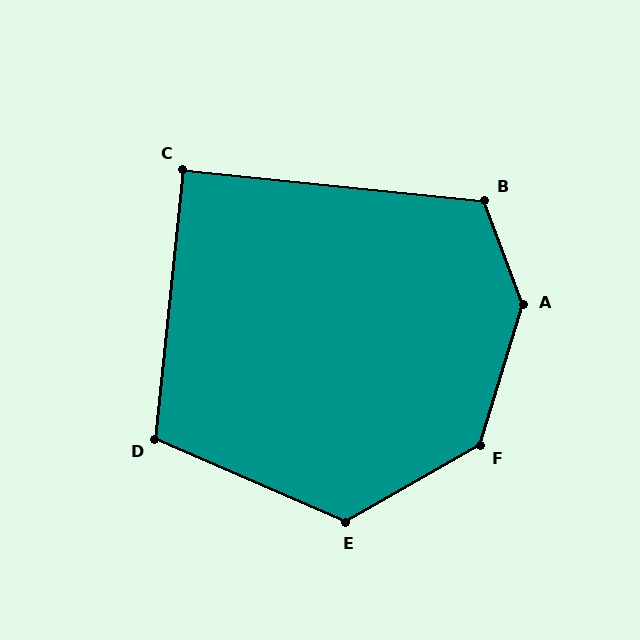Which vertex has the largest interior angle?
A, at approximately 143 degrees.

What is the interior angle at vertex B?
Approximately 116 degrees (obtuse).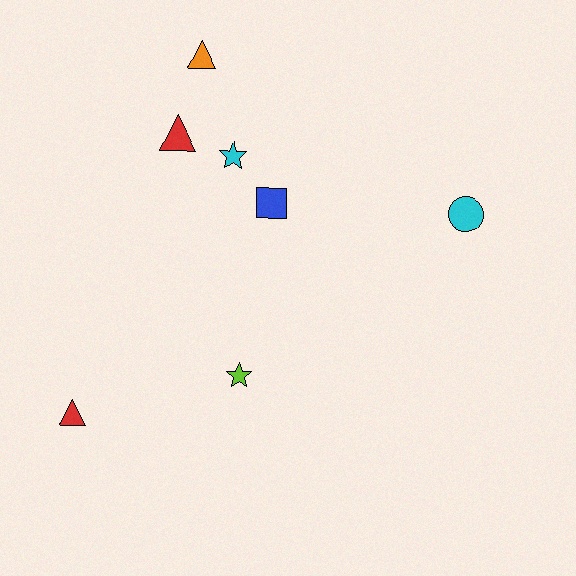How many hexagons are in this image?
There are no hexagons.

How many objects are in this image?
There are 7 objects.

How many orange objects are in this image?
There is 1 orange object.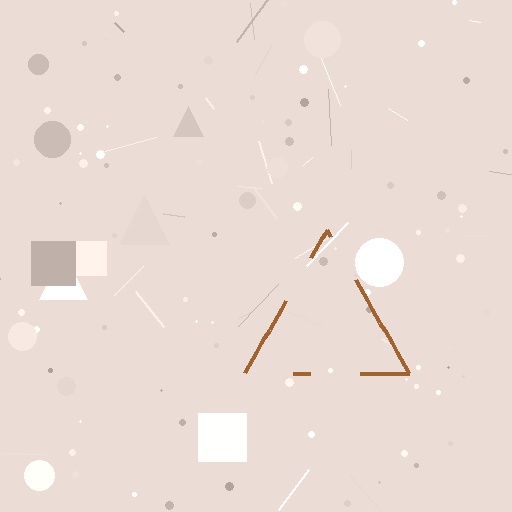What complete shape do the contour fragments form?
The contour fragments form a triangle.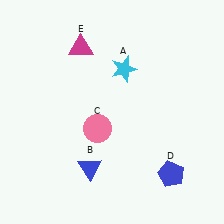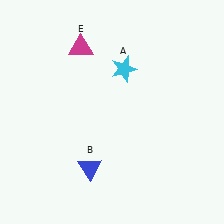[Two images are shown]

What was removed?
The pink circle (C), the blue pentagon (D) were removed in Image 2.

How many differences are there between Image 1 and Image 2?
There are 2 differences between the two images.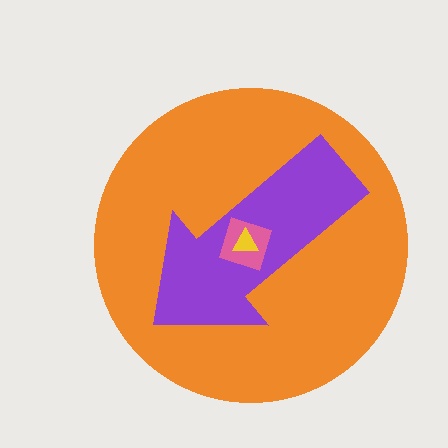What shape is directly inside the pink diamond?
The yellow triangle.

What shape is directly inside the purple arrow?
The pink diamond.